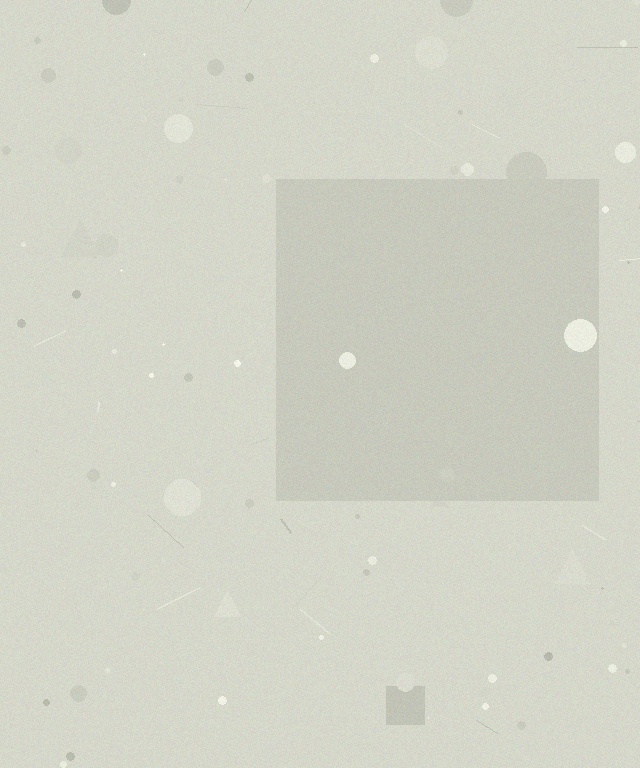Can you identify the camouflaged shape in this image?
The camouflaged shape is a square.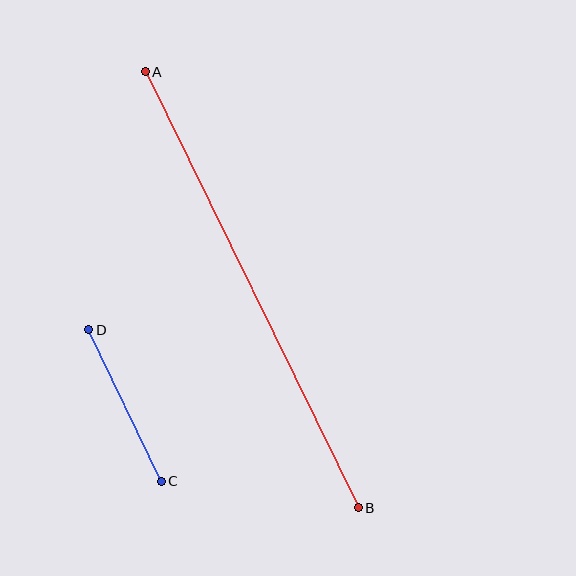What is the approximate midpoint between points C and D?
The midpoint is at approximately (125, 406) pixels.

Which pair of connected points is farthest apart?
Points A and B are farthest apart.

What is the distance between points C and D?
The distance is approximately 168 pixels.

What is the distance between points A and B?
The distance is approximately 485 pixels.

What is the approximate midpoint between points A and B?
The midpoint is at approximately (252, 290) pixels.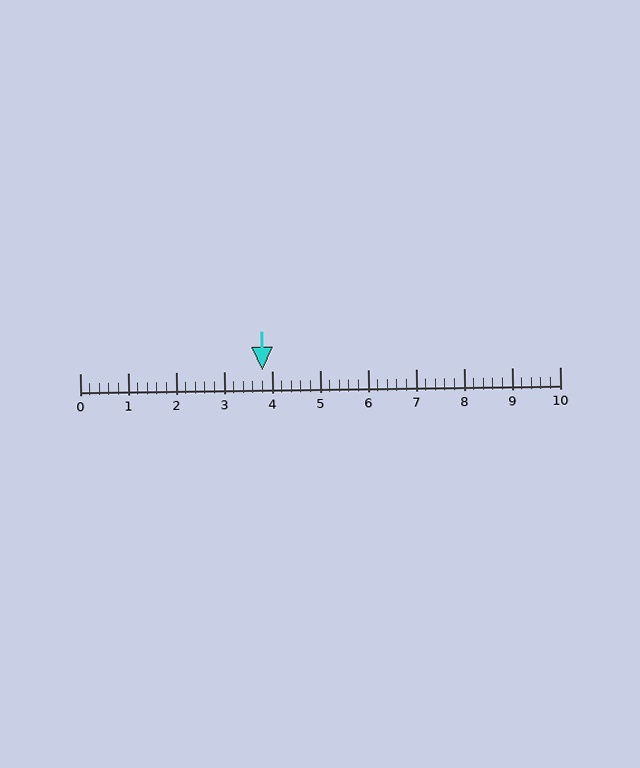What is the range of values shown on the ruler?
The ruler shows values from 0 to 10.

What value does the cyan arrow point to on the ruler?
The cyan arrow points to approximately 3.8.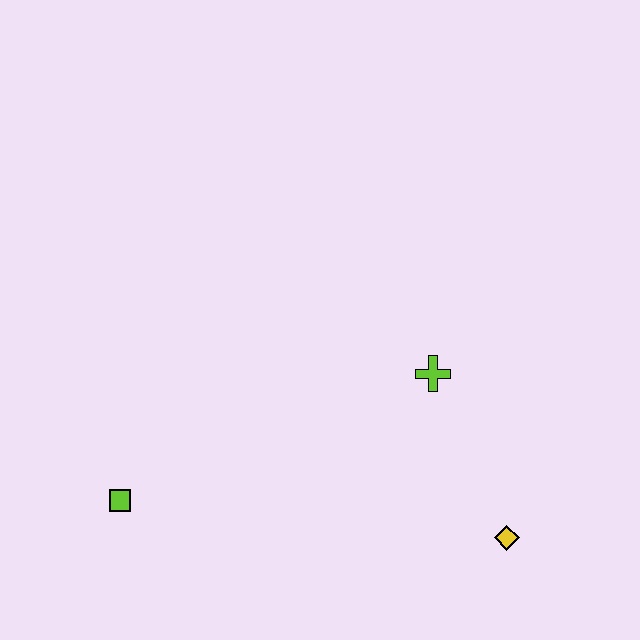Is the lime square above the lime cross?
No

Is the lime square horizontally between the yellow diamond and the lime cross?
No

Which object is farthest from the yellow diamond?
The lime square is farthest from the yellow diamond.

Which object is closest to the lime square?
The lime cross is closest to the lime square.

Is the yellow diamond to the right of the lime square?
Yes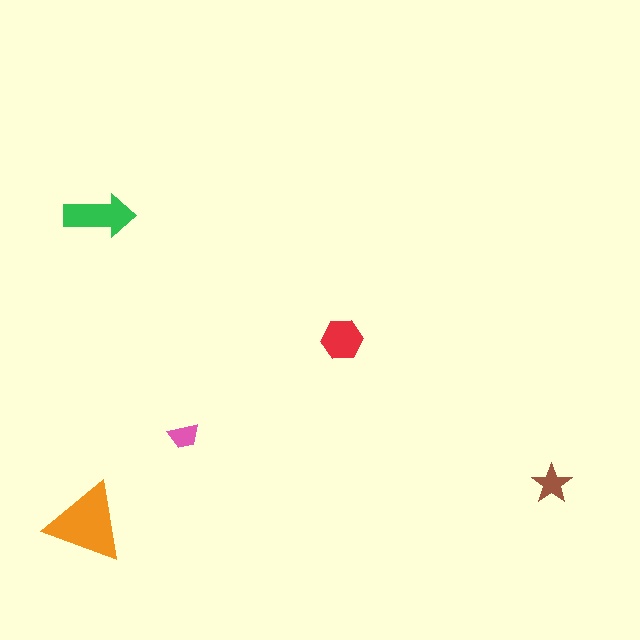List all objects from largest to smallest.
The orange triangle, the green arrow, the red hexagon, the brown star, the pink trapezoid.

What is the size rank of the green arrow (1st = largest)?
2nd.